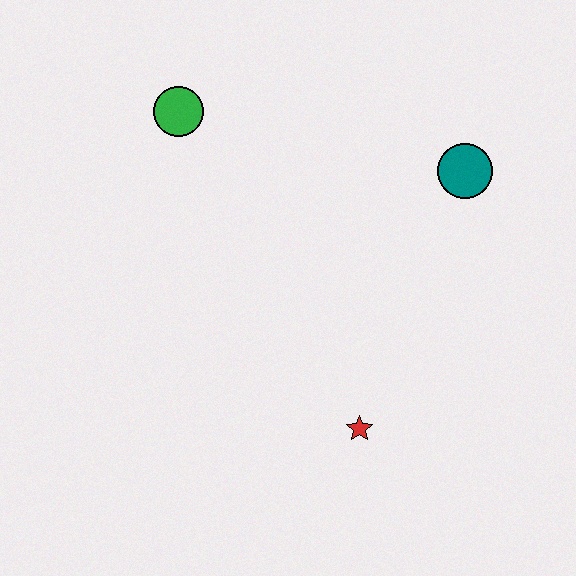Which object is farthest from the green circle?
The red star is farthest from the green circle.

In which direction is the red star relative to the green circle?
The red star is below the green circle.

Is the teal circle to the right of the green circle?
Yes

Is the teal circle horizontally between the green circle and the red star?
No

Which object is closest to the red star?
The teal circle is closest to the red star.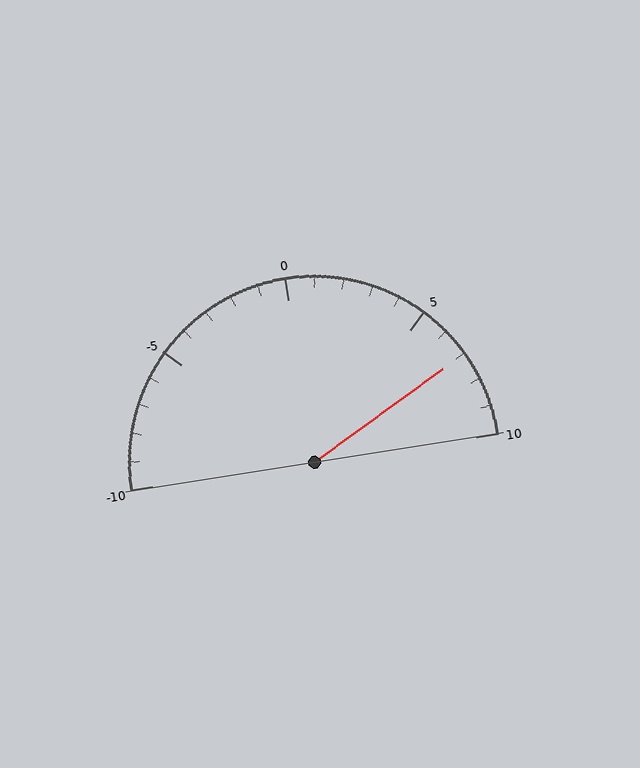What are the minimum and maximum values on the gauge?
The gauge ranges from -10 to 10.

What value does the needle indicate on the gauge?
The needle indicates approximately 7.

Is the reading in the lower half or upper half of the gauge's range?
The reading is in the upper half of the range (-10 to 10).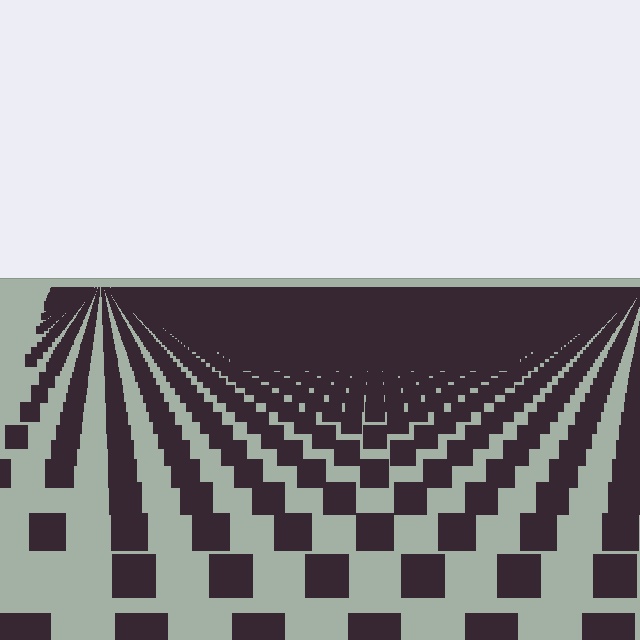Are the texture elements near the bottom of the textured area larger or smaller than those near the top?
Larger. Near the bottom, elements are closer to the viewer and appear at a bigger on-screen size.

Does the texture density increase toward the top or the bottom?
Density increases toward the top.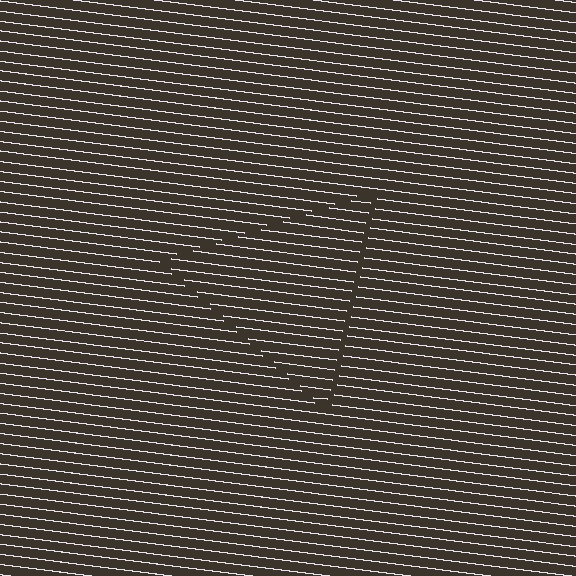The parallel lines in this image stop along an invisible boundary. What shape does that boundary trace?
An illusory triangle. The interior of the shape contains the same grating, shifted by half a period — the contour is defined by the phase discontinuity where line-ends from the inner and outer gratings abut.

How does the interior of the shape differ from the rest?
The interior of the shape contains the same grating, shifted by half a period — the contour is defined by the phase discontinuity where line-ends from the inner and outer gratings abut.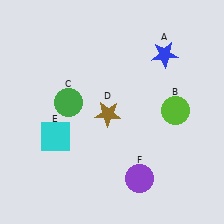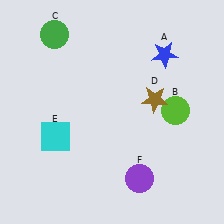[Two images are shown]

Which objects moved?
The objects that moved are: the green circle (C), the brown star (D).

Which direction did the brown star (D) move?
The brown star (D) moved right.